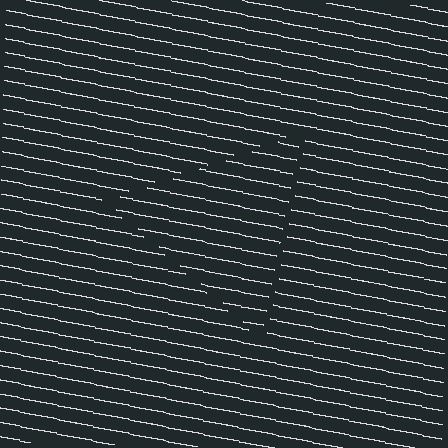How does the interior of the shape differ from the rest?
The interior of the shape contains the same grating, shifted by half a period — the contour is defined by the phase discontinuity where line-ends from the inner and outer gratings abut.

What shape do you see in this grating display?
An illusory triangle. The interior of the shape contains the same grating, shifted by half a period — the contour is defined by the phase discontinuity where line-ends from the inner and outer gratings abut.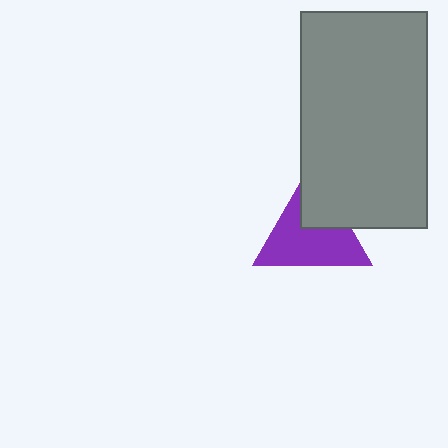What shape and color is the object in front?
The object in front is a gray rectangle.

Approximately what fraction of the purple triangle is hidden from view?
Roughly 33% of the purple triangle is hidden behind the gray rectangle.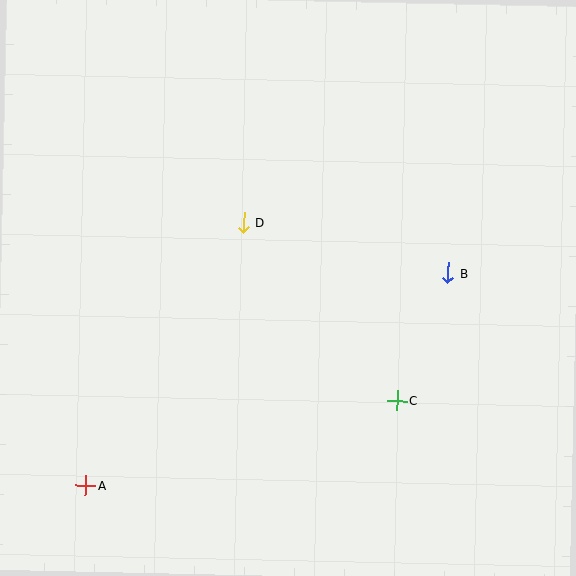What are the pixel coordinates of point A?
Point A is at (85, 485).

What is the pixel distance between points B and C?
The distance between B and C is 137 pixels.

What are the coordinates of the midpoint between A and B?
The midpoint between A and B is at (267, 379).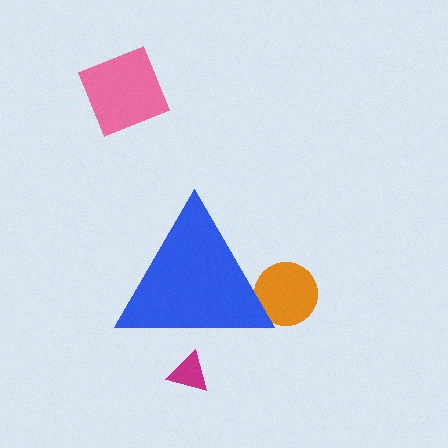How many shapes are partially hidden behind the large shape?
2 shapes are partially hidden.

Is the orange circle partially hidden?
Yes, the orange circle is partially hidden behind the blue triangle.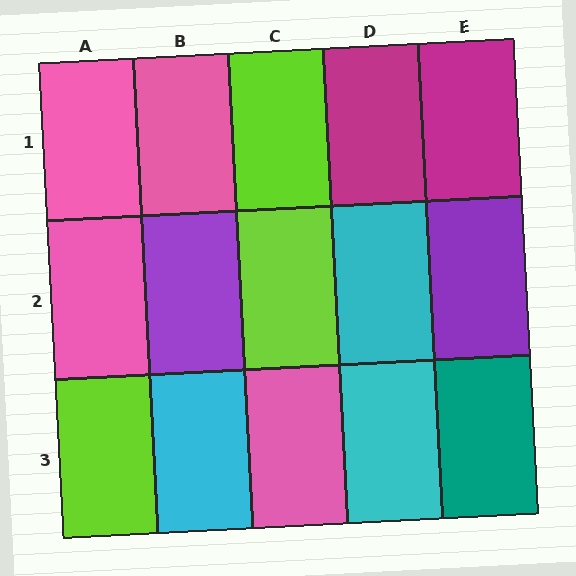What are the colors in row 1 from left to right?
Pink, pink, lime, magenta, magenta.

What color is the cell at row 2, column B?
Purple.